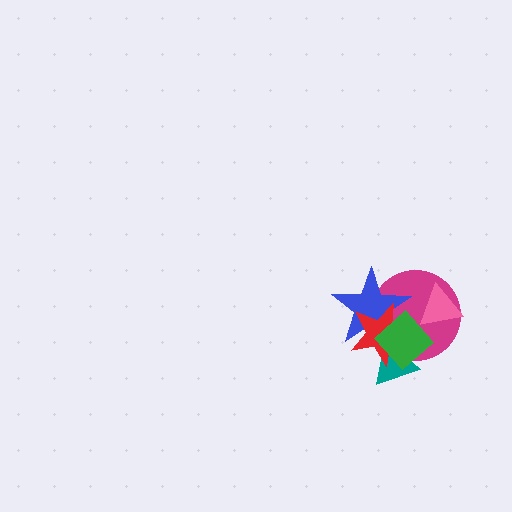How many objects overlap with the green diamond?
5 objects overlap with the green diamond.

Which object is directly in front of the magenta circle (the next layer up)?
The blue star is directly in front of the magenta circle.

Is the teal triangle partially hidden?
Yes, it is partially covered by another shape.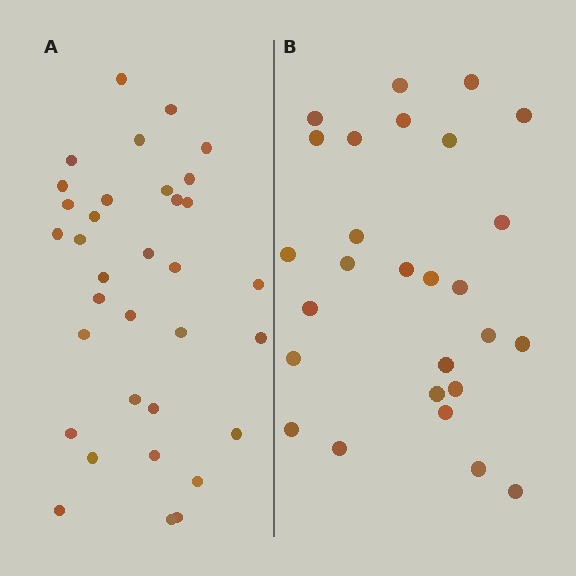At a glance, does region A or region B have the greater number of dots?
Region A (the left region) has more dots.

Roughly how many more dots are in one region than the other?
Region A has roughly 8 or so more dots than region B.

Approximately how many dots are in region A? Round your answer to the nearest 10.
About 30 dots. (The exact count is 34, which rounds to 30.)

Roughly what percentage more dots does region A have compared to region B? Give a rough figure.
About 25% more.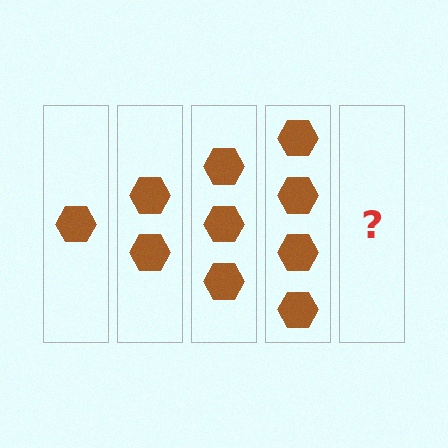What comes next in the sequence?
The next element should be 5 hexagons.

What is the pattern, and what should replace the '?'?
The pattern is that each step adds one more hexagon. The '?' should be 5 hexagons.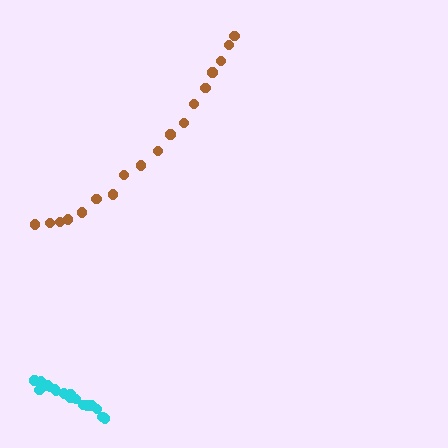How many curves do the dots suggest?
There are 2 distinct paths.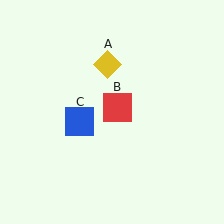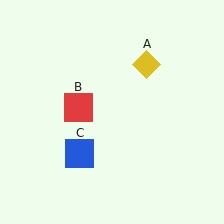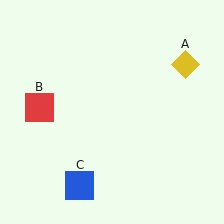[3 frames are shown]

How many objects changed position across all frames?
3 objects changed position: yellow diamond (object A), red square (object B), blue square (object C).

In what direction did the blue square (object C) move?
The blue square (object C) moved down.